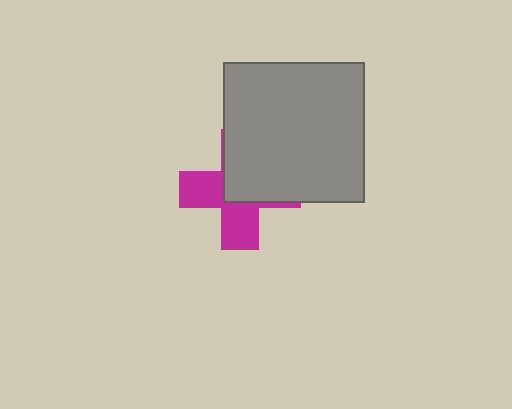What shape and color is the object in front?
The object in front is a gray square.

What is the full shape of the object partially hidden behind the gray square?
The partially hidden object is a magenta cross.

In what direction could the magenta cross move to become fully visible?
The magenta cross could move toward the lower-left. That would shift it out from behind the gray square entirely.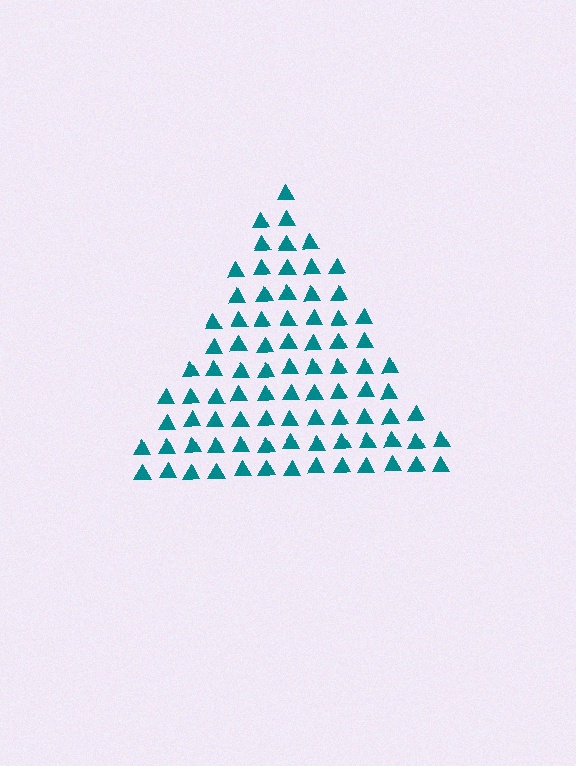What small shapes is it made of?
It is made of small triangles.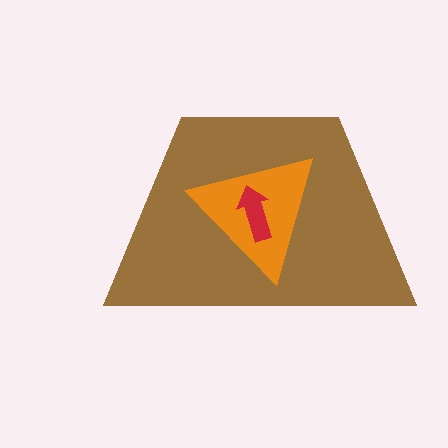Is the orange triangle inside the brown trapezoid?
Yes.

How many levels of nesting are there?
3.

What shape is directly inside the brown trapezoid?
The orange triangle.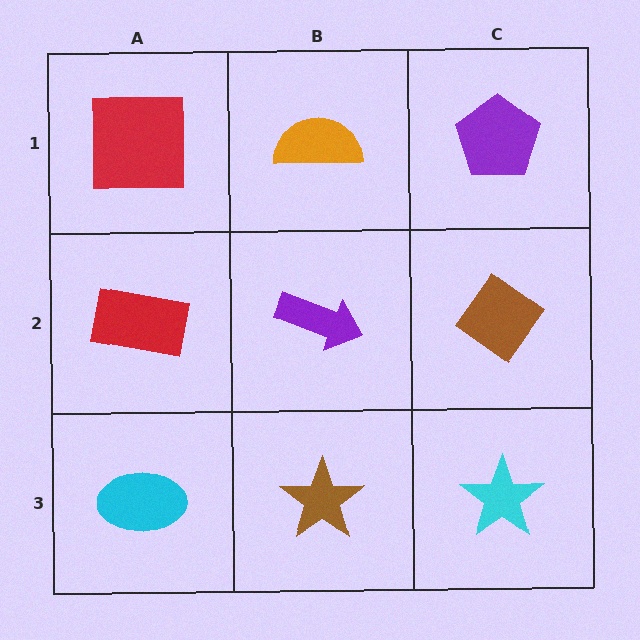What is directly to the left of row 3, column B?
A cyan ellipse.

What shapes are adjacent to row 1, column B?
A purple arrow (row 2, column B), a red square (row 1, column A), a purple pentagon (row 1, column C).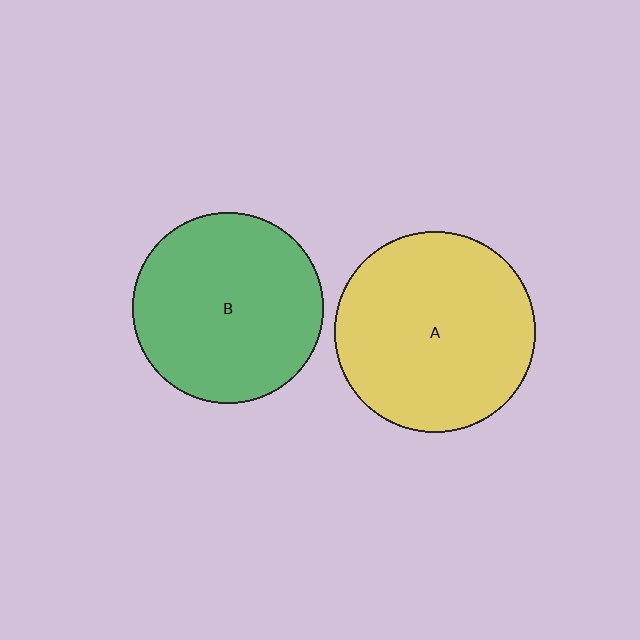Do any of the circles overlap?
No, none of the circles overlap.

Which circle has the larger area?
Circle A (yellow).